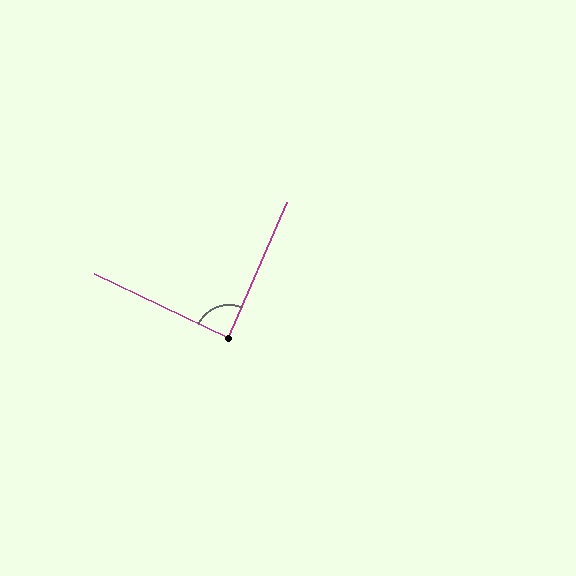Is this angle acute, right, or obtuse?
It is approximately a right angle.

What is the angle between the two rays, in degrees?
Approximately 88 degrees.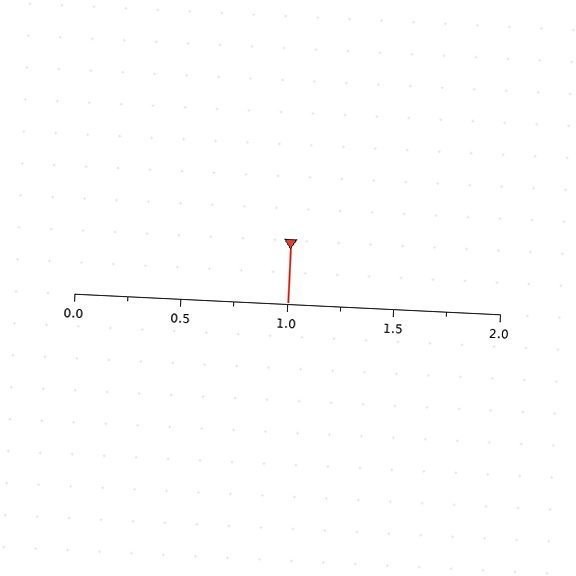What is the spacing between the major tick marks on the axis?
The major ticks are spaced 0.5 apart.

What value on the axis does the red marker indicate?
The marker indicates approximately 1.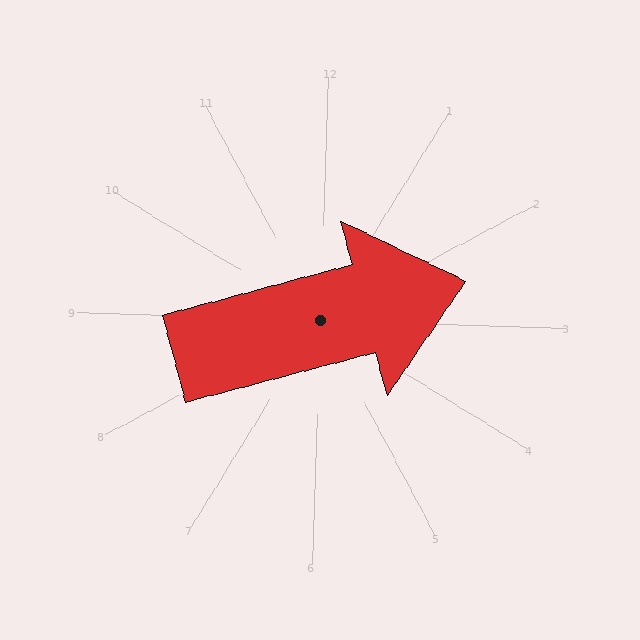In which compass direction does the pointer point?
East.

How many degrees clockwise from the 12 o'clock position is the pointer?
Approximately 73 degrees.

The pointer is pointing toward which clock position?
Roughly 2 o'clock.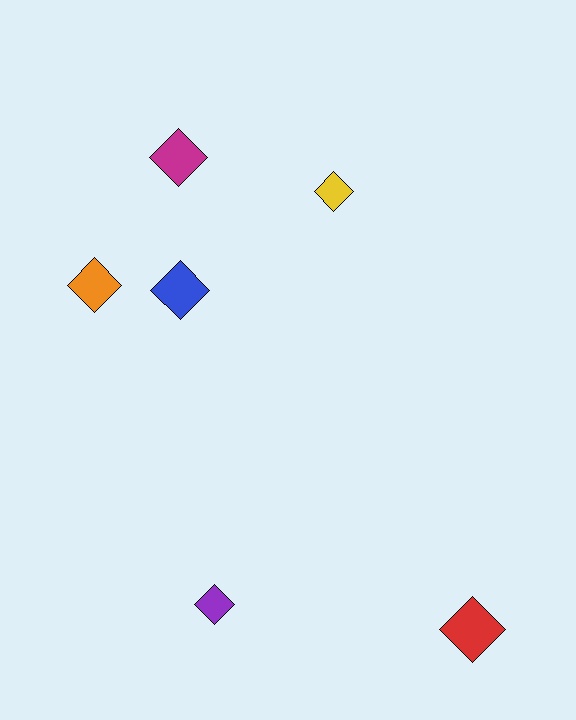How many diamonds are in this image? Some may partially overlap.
There are 6 diamonds.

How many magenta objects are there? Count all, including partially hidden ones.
There is 1 magenta object.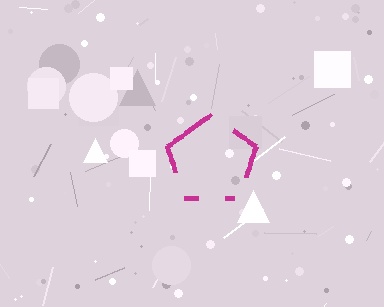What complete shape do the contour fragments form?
The contour fragments form a pentagon.